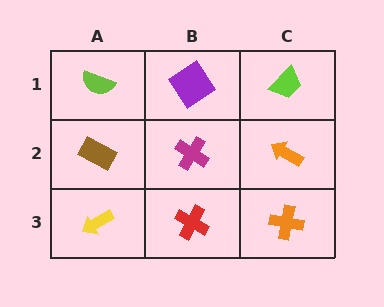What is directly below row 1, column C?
An orange arrow.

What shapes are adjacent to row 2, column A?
A lime semicircle (row 1, column A), a yellow arrow (row 3, column A), a magenta cross (row 2, column B).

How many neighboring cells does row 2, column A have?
3.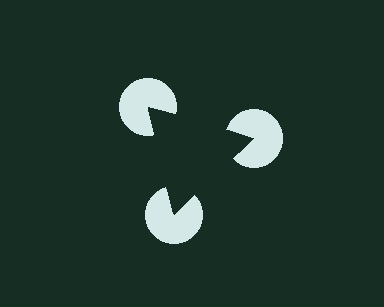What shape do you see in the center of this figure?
An illusory triangle — its edges are inferred from the aligned wedge cuts in the pac-man discs, not physically drawn.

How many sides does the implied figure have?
3 sides.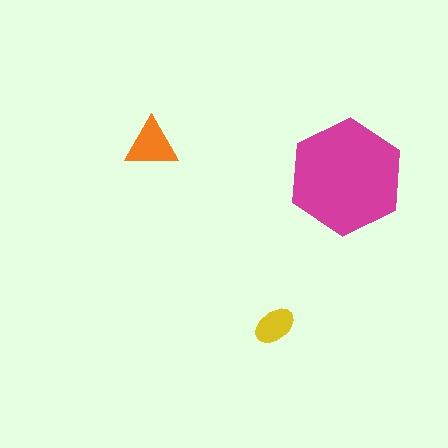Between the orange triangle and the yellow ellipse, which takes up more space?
The orange triangle.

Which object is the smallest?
The yellow ellipse.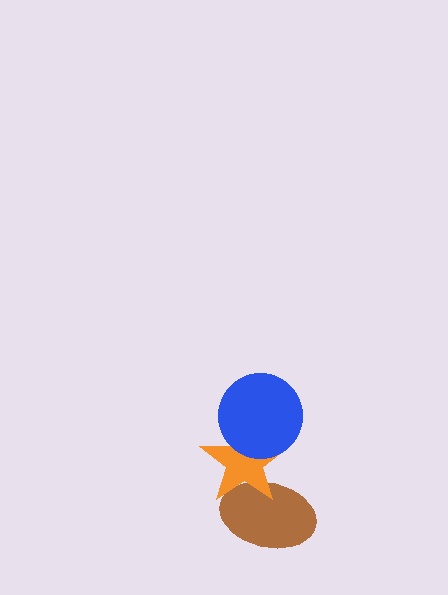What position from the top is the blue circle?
The blue circle is 1st from the top.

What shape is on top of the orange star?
The blue circle is on top of the orange star.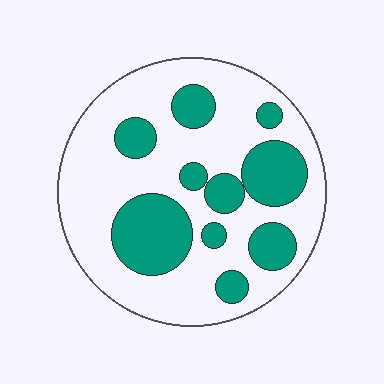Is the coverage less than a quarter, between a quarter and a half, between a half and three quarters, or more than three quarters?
Between a quarter and a half.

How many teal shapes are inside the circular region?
10.